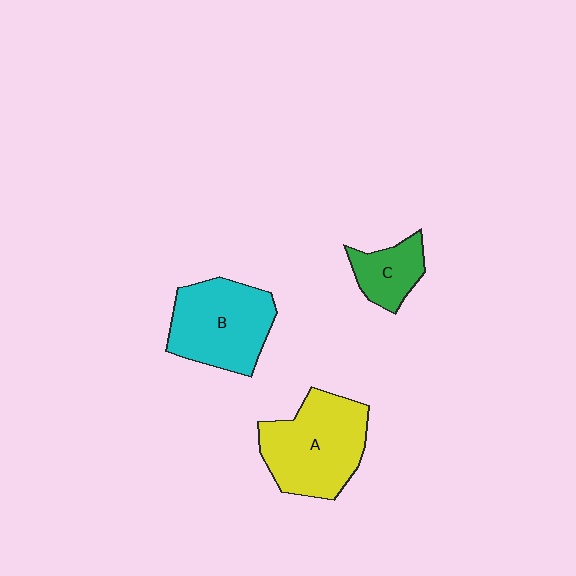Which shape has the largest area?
Shape A (yellow).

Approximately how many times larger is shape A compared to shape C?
Approximately 2.3 times.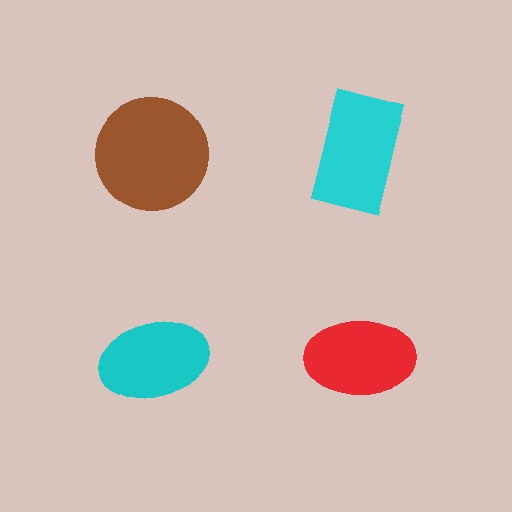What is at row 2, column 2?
A red ellipse.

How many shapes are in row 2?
2 shapes.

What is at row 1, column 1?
A brown circle.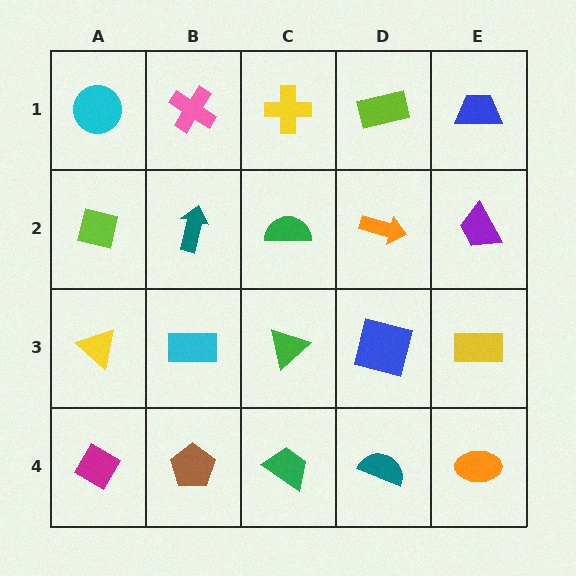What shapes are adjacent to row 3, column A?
A lime square (row 2, column A), a magenta diamond (row 4, column A), a cyan rectangle (row 3, column B).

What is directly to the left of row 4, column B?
A magenta diamond.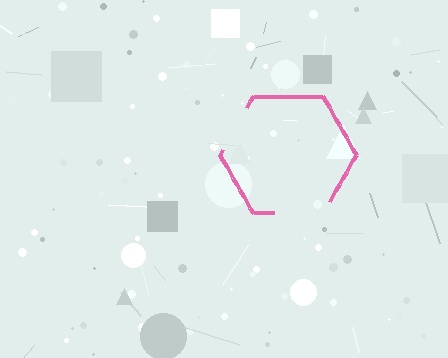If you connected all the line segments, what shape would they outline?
They would outline a hexagon.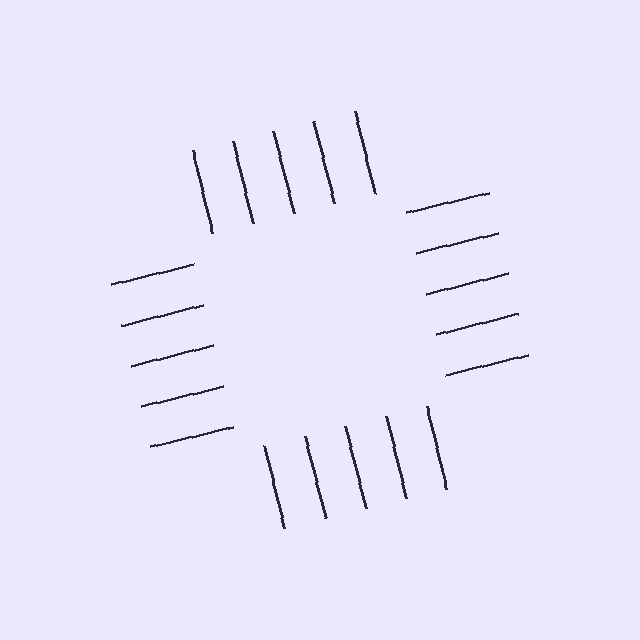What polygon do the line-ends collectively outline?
An illusory square — the line segments terminate on its edges but no continuous stroke is drawn.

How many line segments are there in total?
20 — 5 along each of the 4 edges.